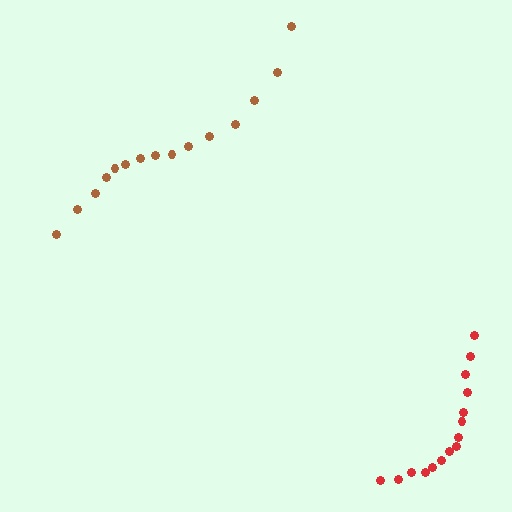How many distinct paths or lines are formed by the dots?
There are 2 distinct paths.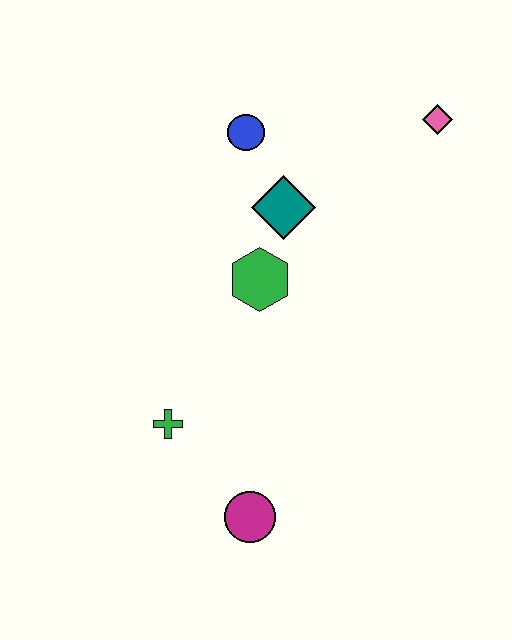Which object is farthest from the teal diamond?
The magenta circle is farthest from the teal diamond.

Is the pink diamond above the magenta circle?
Yes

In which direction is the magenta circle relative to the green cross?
The magenta circle is below the green cross.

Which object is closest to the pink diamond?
The teal diamond is closest to the pink diamond.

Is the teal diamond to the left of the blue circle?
No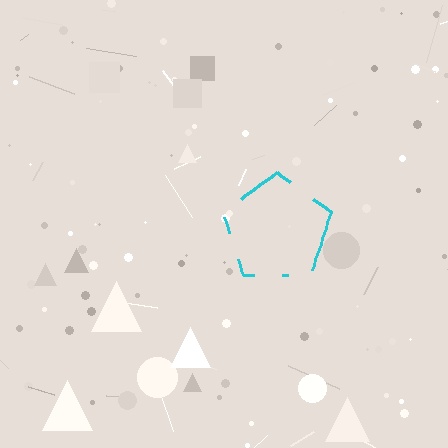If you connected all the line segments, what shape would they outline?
They would outline a pentagon.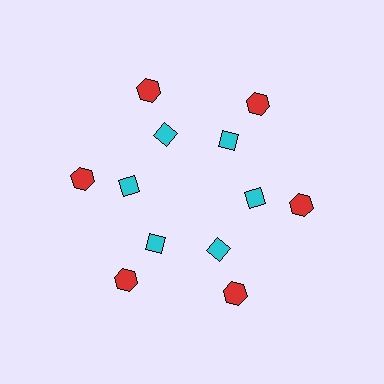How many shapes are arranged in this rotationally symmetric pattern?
There are 12 shapes, arranged in 6 groups of 2.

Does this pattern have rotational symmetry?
Yes, this pattern has 6-fold rotational symmetry. It looks the same after rotating 60 degrees around the center.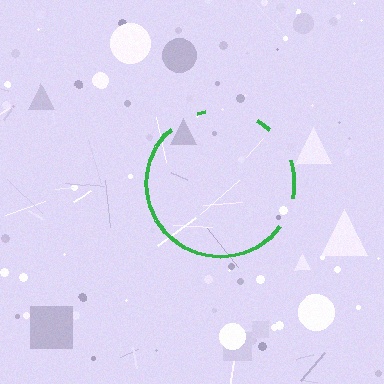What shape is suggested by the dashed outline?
The dashed outline suggests a circle.